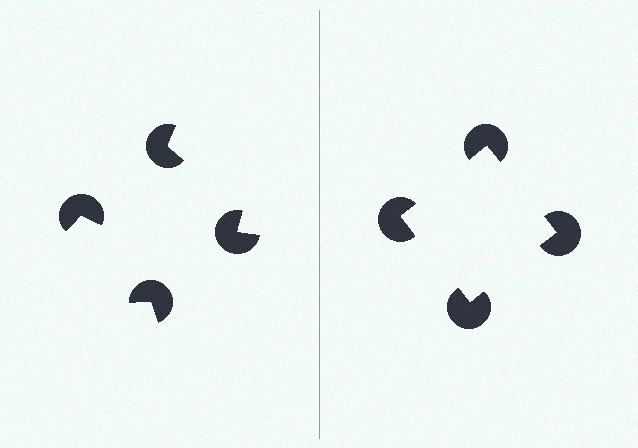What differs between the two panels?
The pac-man discs are positioned identically on both sides; only the wedge orientations differ. On the right they align to a square; on the left they are misaligned.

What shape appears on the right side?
An illusory square.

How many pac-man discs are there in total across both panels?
8 — 4 on each side.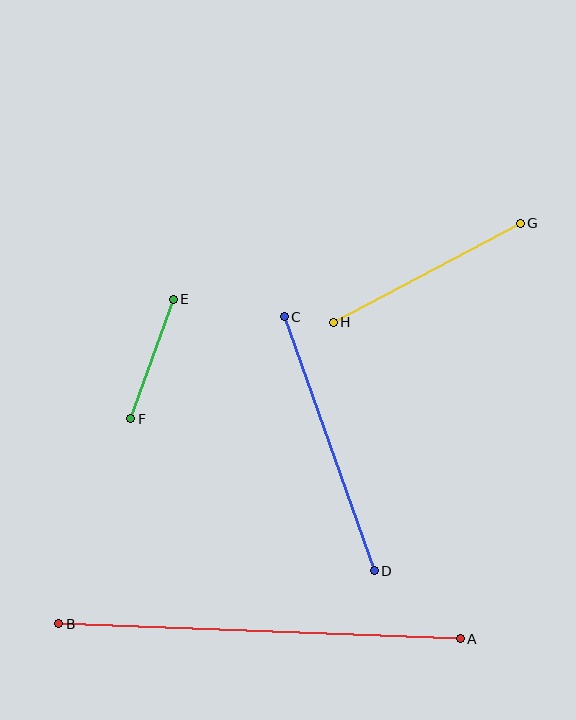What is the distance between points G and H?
The distance is approximately 211 pixels.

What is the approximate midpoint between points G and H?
The midpoint is at approximately (427, 273) pixels.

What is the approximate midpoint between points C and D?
The midpoint is at approximately (329, 444) pixels.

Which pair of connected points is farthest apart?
Points A and B are farthest apart.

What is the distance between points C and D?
The distance is approximately 270 pixels.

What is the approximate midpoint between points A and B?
The midpoint is at approximately (260, 631) pixels.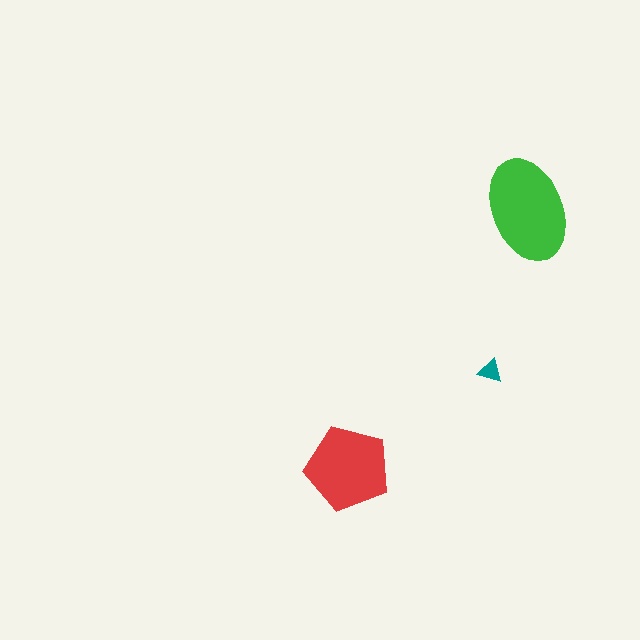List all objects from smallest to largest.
The teal triangle, the red pentagon, the green ellipse.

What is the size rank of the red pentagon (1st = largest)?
2nd.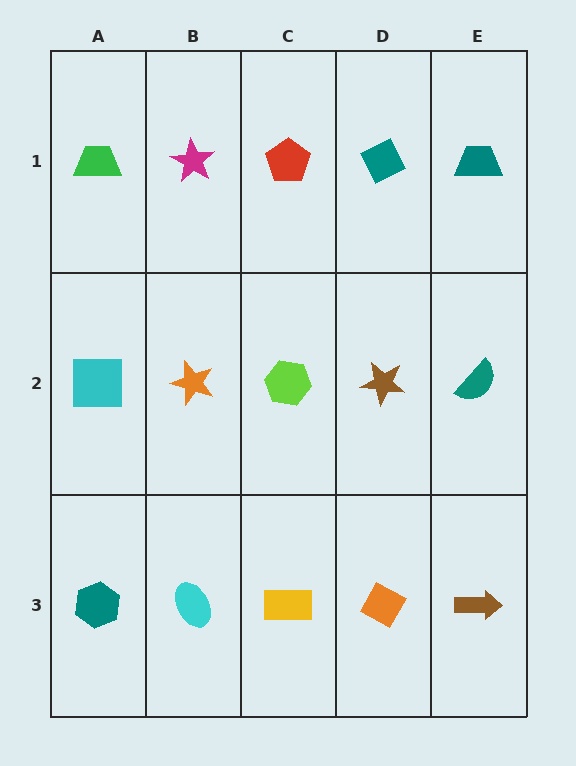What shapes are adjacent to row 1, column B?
An orange star (row 2, column B), a green trapezoid (row 1, column A), a red pentagon (row 1, column C).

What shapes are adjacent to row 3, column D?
A brown star (row 2, column D), a yellow rectangle (row 3, column C), a brown arrow (row 3, column E).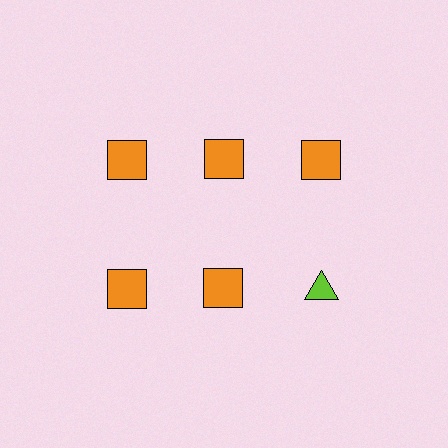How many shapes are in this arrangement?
There are 6 shapes arranged in a grid pattern.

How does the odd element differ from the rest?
It differs in both color (lime instead of orange) and shape (triangle instead of square).